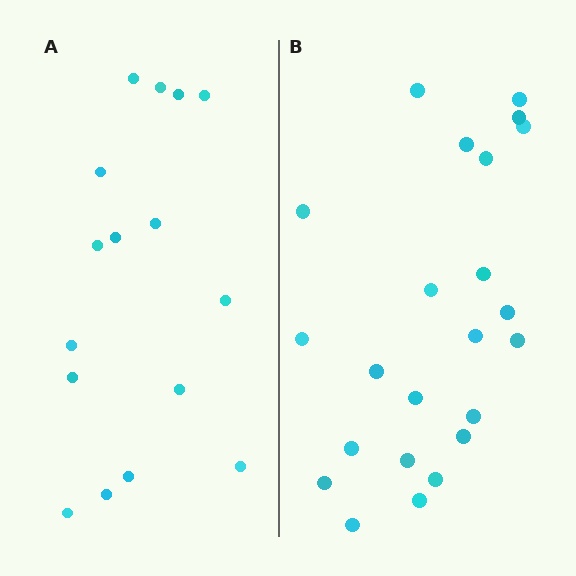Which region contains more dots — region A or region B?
Region B (the right region) has more dots.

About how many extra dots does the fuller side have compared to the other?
Region B has roughly 8 or so more dots than region A.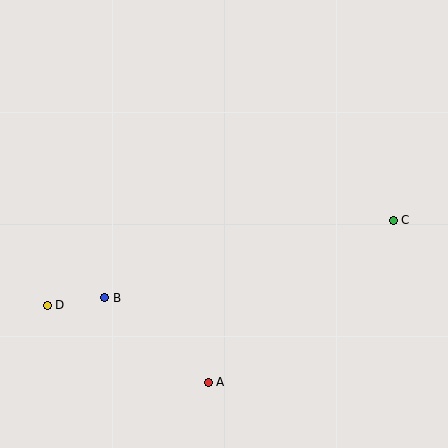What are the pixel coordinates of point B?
Point B is at (105, 298).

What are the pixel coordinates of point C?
Point C is at (393, 220).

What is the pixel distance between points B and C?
The distance between B and C is 299 pixels.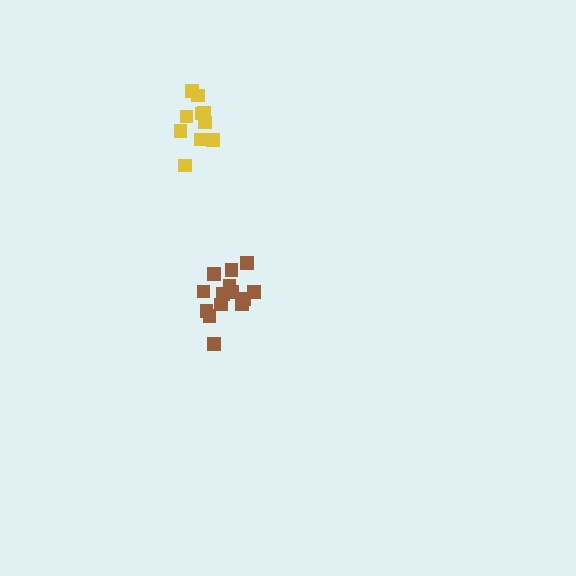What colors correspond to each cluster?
The clusters are colored: brown, yellow.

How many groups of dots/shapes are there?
There are 2 groups.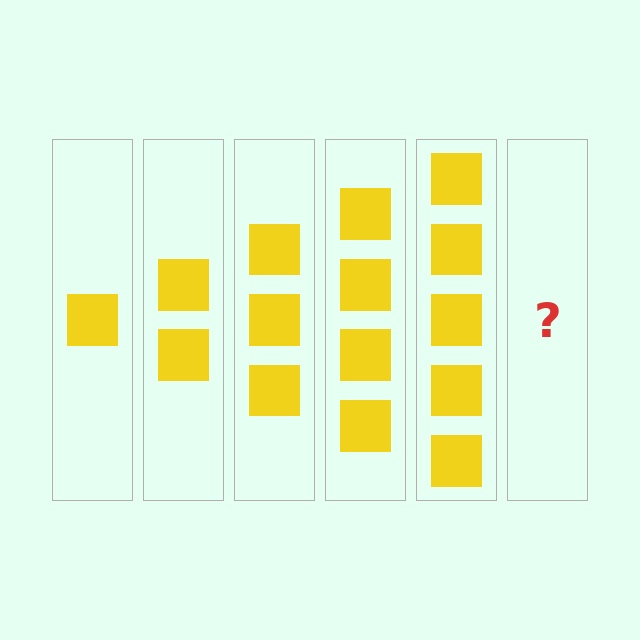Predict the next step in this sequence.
The next step is 6 squares.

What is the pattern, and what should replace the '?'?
The pattern is that each step adds one more square. The '?' should be 6 squares.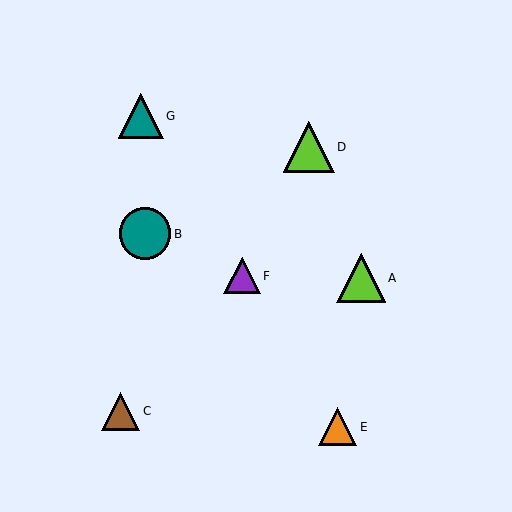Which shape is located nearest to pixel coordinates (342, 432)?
The orange triangle (labeled E) at (338, 427) is nearest to that location.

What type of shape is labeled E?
Shape E is an orange triangle.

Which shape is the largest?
The teal circle (labeled B) is the largest.